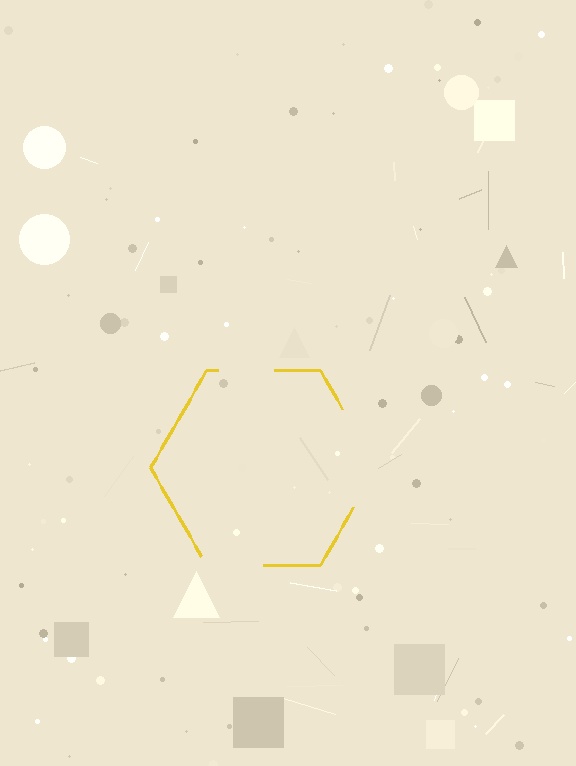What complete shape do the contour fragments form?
The contour fragments form a hexagon.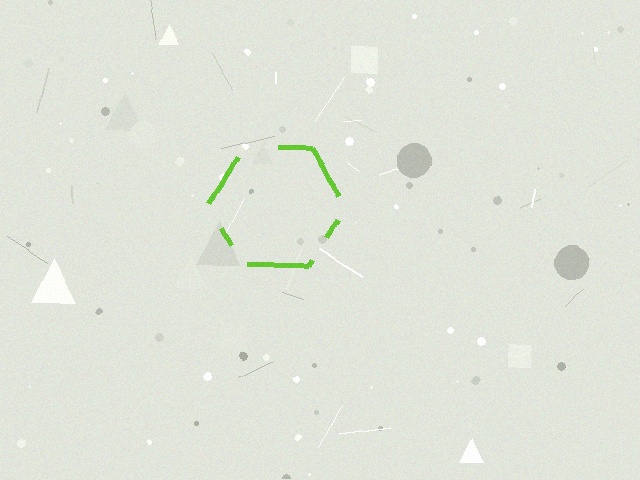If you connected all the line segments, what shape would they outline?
They would outline a hexagon.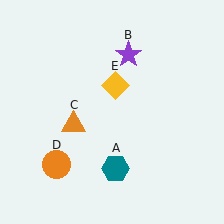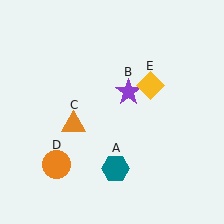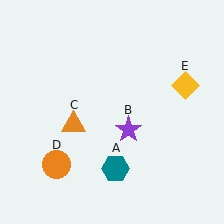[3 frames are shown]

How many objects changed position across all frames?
2 objects changed position: purple star (object B), yellow diamond (object E).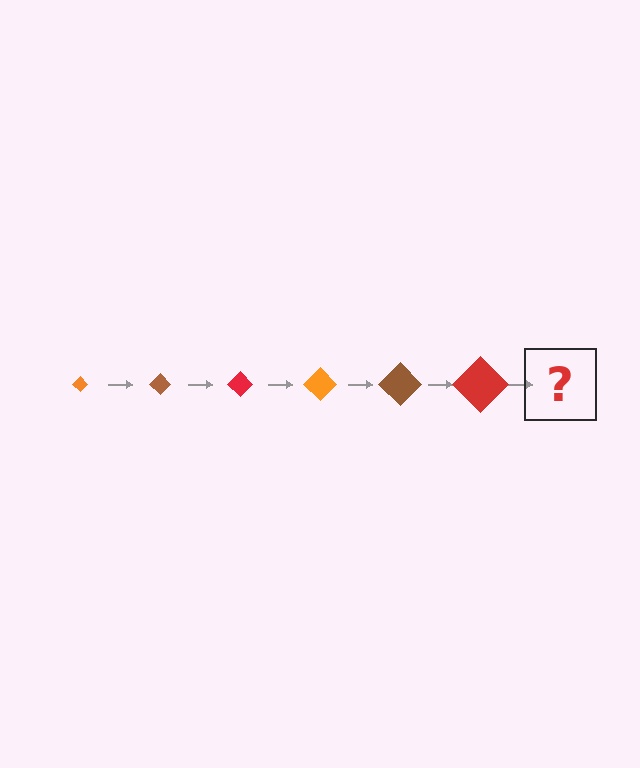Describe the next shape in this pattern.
It should be an orange diamond, larger than the previous one.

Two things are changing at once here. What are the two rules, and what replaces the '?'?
The two rules are that the diamond grows larger each step and the color cycles through orange, brown, and red. The '?' should be an orange diamond, larger than the previous one.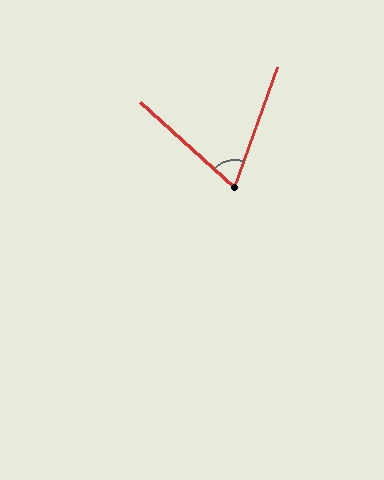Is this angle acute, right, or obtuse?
It is acute.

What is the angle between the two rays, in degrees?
Approximately 67 degrees.